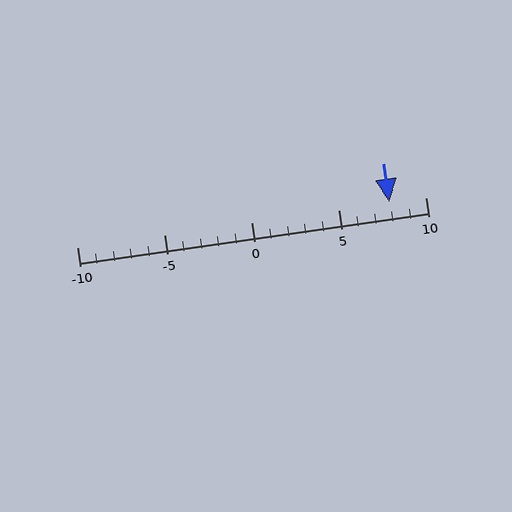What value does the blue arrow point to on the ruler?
The blue arrow points to approximately 8.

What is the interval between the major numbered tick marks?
The major tick marks are spaced 5 units apart.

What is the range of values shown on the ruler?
The ruler shows values from -10 to 10.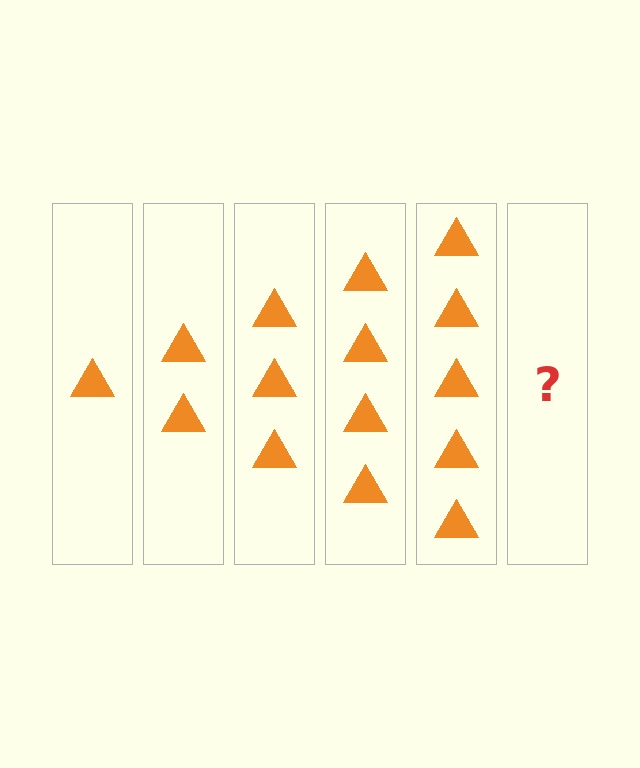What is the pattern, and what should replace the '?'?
The pattern is that each step adds one more triangle. The '?' should be 6 triangles.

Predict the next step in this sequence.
The next step is 6 triangles.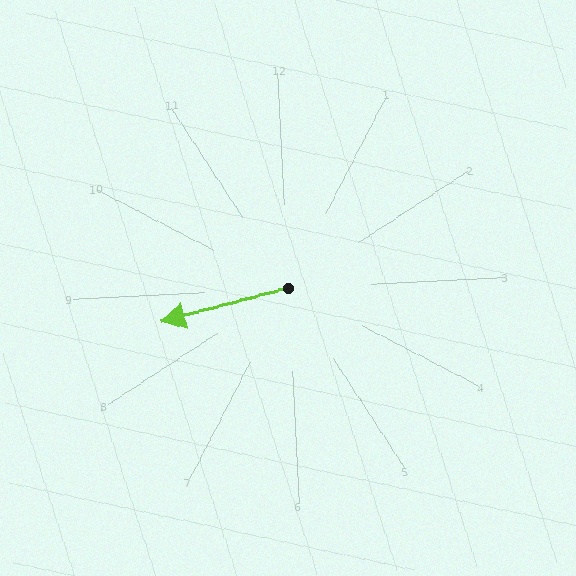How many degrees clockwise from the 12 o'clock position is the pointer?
Approximately 258 degrees.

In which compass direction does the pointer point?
West.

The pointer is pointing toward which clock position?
Roughly 9 o'clock.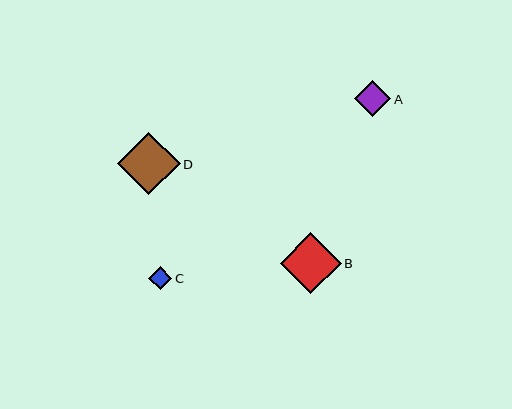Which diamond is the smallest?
Diamond C is the smallest with a size of approximately 23 pixels.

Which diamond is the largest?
Diamond D is the largest with a size of approximately 63 pixels.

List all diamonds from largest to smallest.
From largest to smallest: D, B, A, C.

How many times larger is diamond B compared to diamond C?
Diamond B is approximately 2.6 times the size of diamond C.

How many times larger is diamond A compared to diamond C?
Diamond A is approximately 1.6 times the size of diamond C.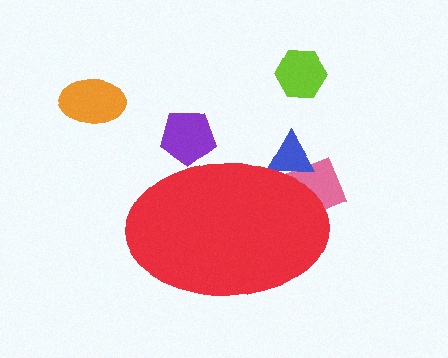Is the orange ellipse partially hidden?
No, the orange ellipse is fully visible.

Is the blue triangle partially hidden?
Yes, the blue triangle is partially hidden behind the red ellipse.